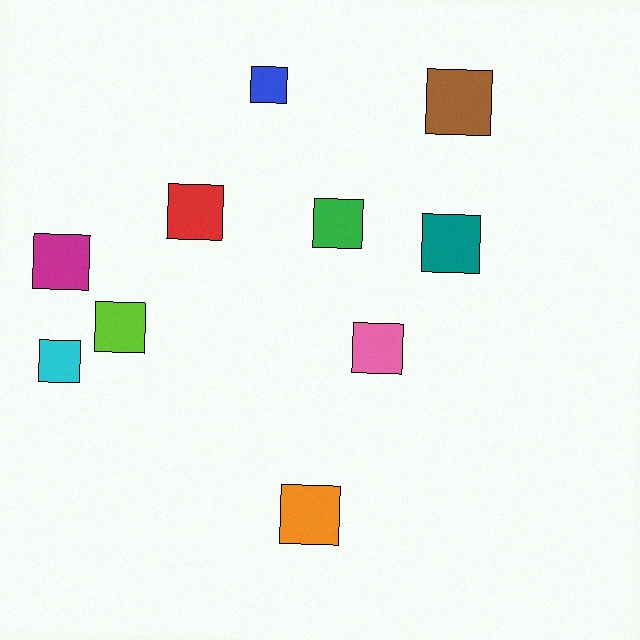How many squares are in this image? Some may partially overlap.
There are 10 squares.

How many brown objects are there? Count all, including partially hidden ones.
There is 1 brown object.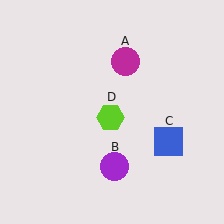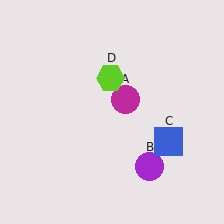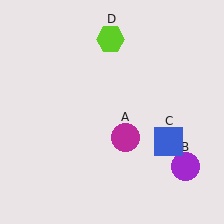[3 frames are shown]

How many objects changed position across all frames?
3 objects changed position: magenta circle (object A), purple circle (object B), lime hexagon (object D).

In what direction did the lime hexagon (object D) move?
The lime hexagon (object D) moved up.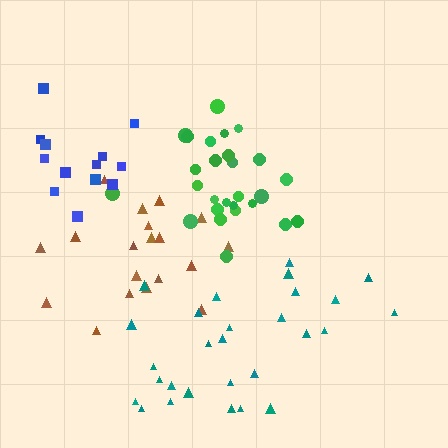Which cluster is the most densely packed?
Green.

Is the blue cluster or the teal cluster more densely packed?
Blue.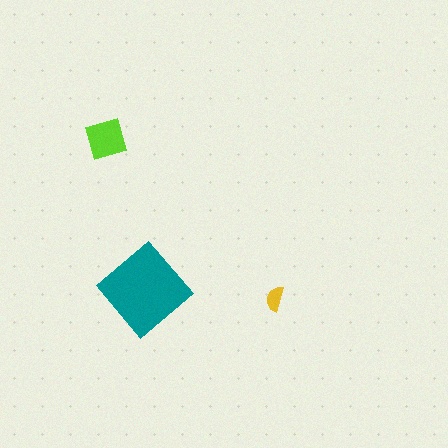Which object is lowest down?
The yellow semicircle is bottommost.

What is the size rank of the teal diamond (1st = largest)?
1st.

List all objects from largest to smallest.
The teal diamond, the lime diamond, the yellow semicircle.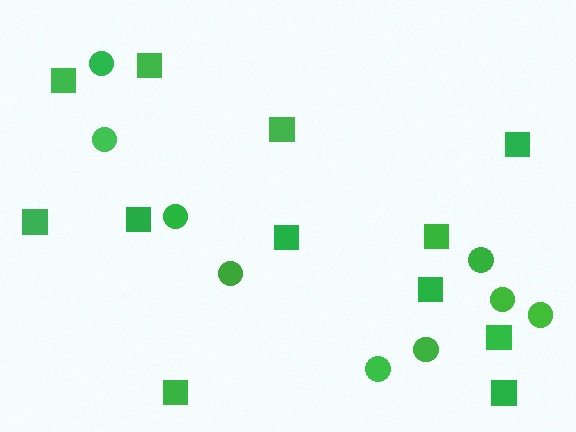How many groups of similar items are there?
There are 2 groups: one group of circles (9) and one group of squares (12).